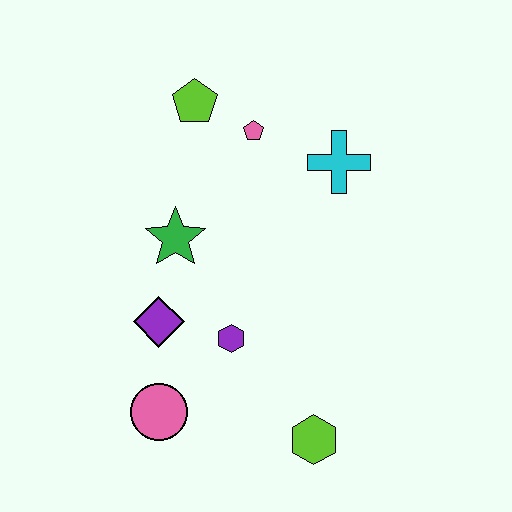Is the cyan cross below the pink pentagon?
Yes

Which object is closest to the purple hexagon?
The purple diamond is closest to the purple hexagon.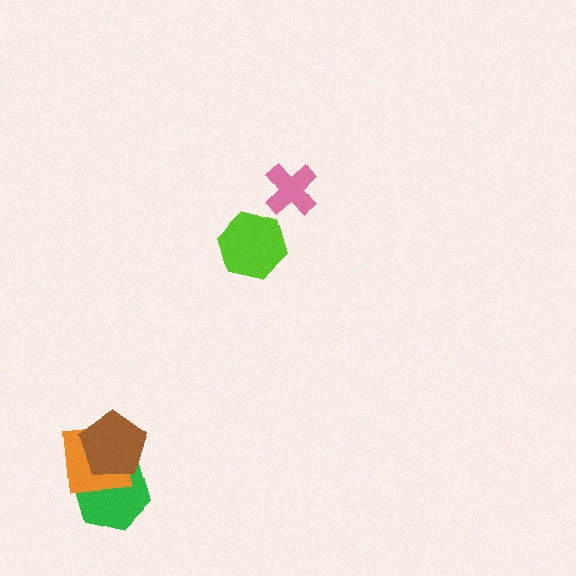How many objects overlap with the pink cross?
0 objects overlap with the pink cross.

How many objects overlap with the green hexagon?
2 objects overlap with the green hexagon.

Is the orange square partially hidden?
Yes, it is partially covered by another shape.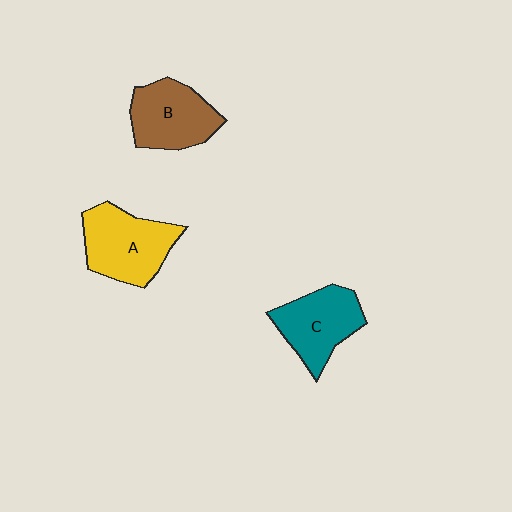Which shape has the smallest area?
Shape C (teal).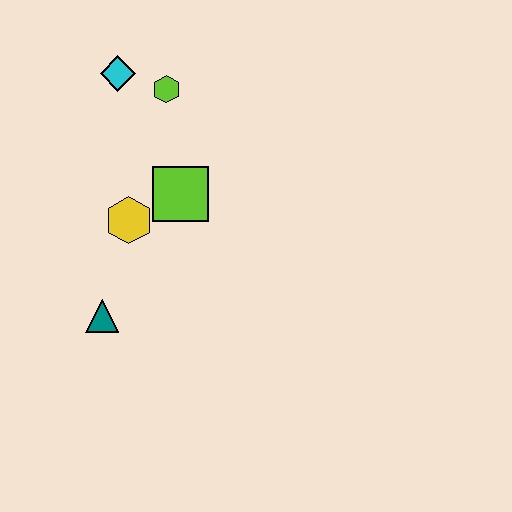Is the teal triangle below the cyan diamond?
Yes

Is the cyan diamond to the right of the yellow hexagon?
No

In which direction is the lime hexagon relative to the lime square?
The lime hexagon is above the lime square.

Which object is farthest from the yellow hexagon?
The cyan diamond is farthest from the yellow hexagon.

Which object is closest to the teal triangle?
The yellow hexagon is closest to the teal triangle.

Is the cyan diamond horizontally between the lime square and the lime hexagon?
No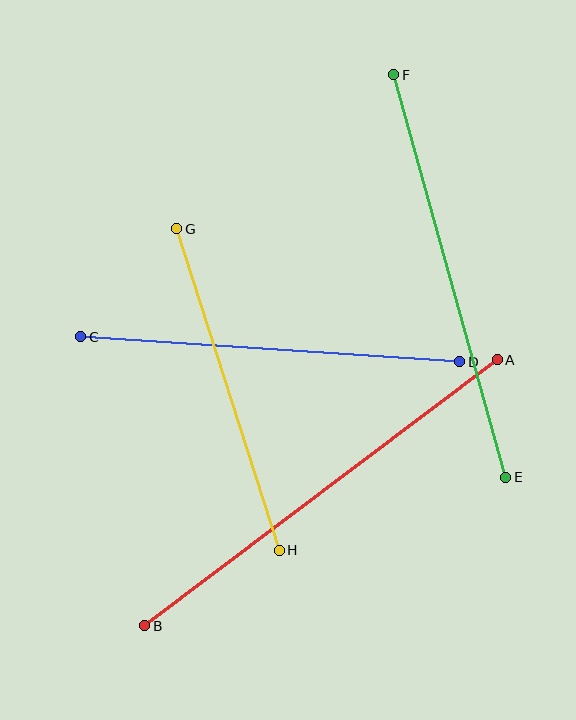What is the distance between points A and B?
The distance is approximately 441 pixels.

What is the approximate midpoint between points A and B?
The midpoint is at approximately (321, 493) pixels.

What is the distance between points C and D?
The distance is approximately 380 pixels.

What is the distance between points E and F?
The distance is approximately 418 pixels.